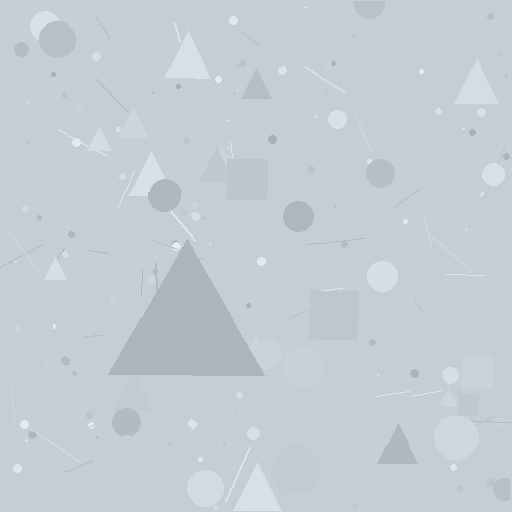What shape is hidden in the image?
A triangle is hidden in the image.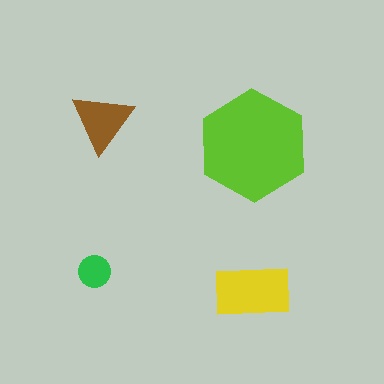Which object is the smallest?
The green circle.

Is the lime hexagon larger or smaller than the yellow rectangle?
Larger.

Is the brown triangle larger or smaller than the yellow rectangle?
Smaller.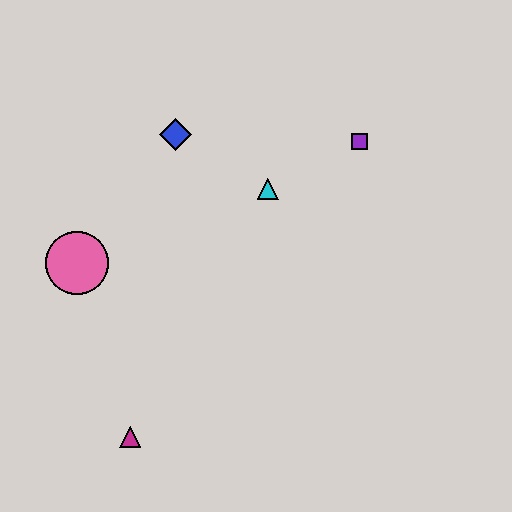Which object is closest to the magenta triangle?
The pink circle is closest to the magenta triangle.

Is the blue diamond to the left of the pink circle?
No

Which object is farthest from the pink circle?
The purple square is farthest from the pink circle.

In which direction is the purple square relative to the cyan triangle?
The purple square is to the right of the cyan triangle.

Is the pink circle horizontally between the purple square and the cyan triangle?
No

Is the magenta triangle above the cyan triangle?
No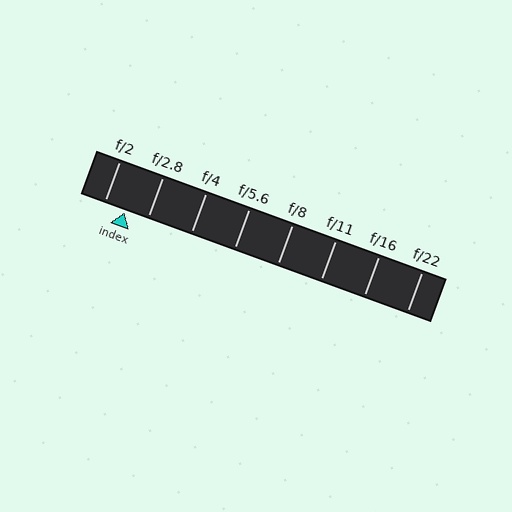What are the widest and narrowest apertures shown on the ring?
The widest aperture shown is f/2 and the narrowest is f/22.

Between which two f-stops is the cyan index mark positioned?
The index mark is between f/2 and f/2.8.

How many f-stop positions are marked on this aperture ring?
There are 8 f-stop positions marked.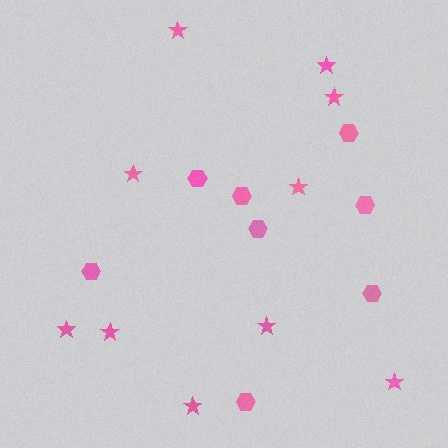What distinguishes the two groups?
There are 2 groups: one group of hexagons (8) and one group of stars (10).